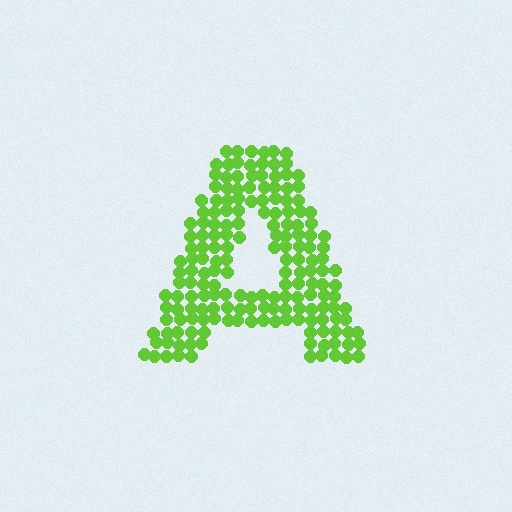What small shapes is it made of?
It is made of small circles.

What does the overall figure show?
The overall figure shows the letter A.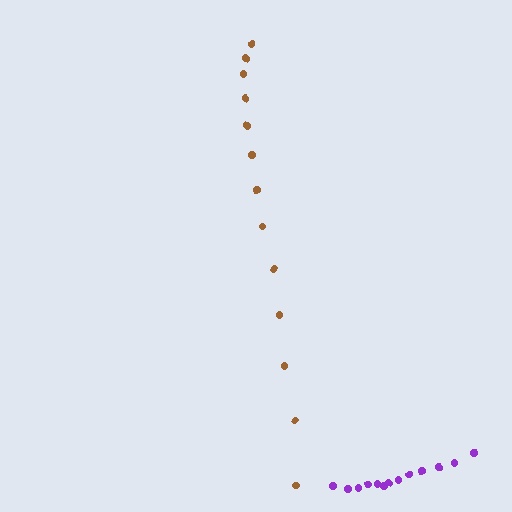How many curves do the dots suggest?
There are 2 distinct paths.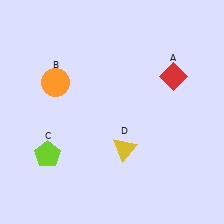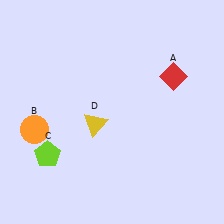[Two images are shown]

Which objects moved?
The objects that moved are: the orange circle (B), the yellow triangle (D).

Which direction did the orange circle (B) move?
The orange circle (B) moved down.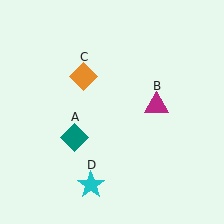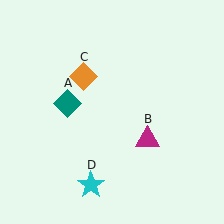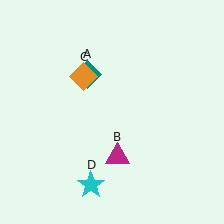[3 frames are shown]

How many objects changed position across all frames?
2 objects changed position: teal diamond (object A), magenta triangle (object B).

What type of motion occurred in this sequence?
The teal diamond (object A), magenta triangle (object B) rotated clockwise around the center of the scene.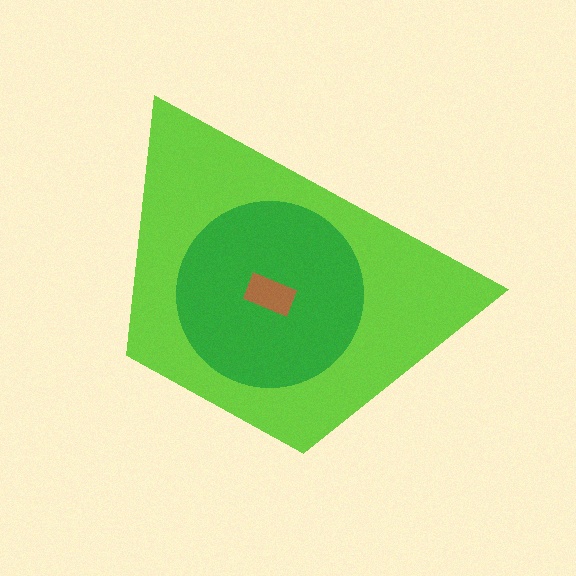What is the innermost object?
The brown rectangle.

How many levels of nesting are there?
3.